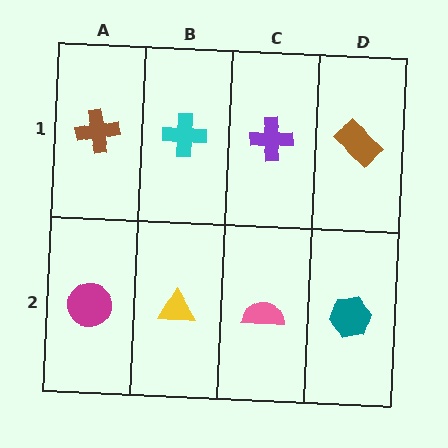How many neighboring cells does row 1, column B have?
3.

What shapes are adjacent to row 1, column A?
A magenta circle (row 2, column A), a cyan cross (row 1, column B).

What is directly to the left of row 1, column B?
A brown cross.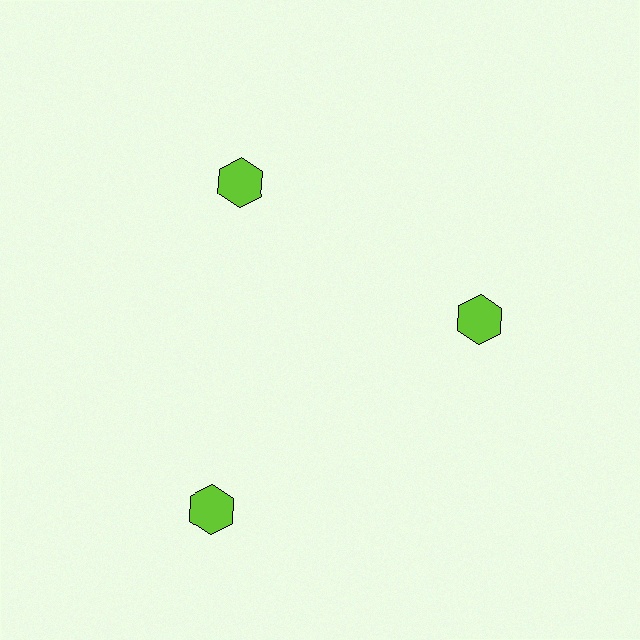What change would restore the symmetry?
The symmetry would be restored by moving it inward, back onto the ring so that all 3 hexagons sit at equal angles and equal distance from the center.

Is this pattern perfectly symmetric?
No. The 3 lime hexagons are arranged in a ring, but one element near the 7 o'clock position is pushed outward from the center, breaking the 3-fold rotational symmetry.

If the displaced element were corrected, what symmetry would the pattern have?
It would have 3-fold rotational symmetry — the pattern would map onto itself every 120 degrees.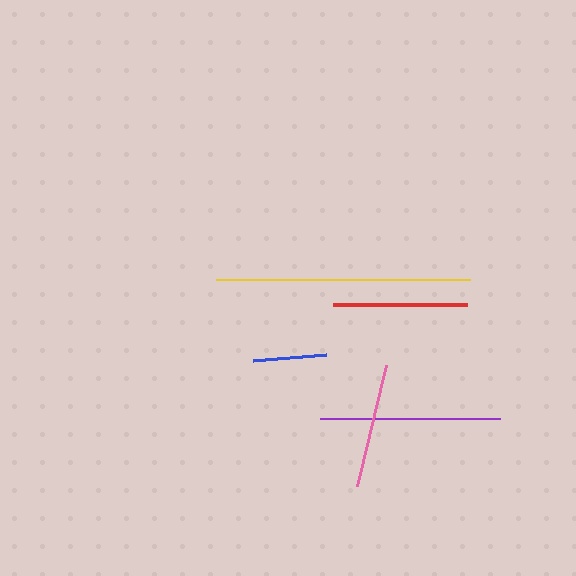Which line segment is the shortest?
The blue line is the shortest at approximately 72 pixels.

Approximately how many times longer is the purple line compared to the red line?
The purple line is approximately 1.3 times the length of the red line.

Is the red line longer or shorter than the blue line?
The red line is longer than the blue line.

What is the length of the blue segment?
The blue segment is approximately 72 pixels long.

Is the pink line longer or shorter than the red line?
The red line is longer than the pink line.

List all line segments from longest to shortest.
From longest to shortest: yellow, purple, red, pink, blue.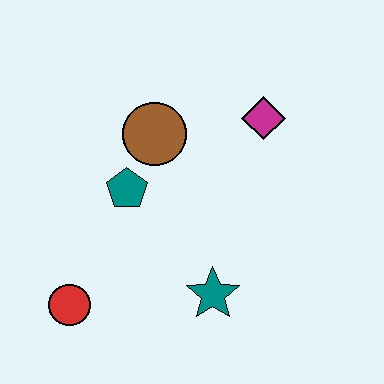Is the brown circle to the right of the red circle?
Yes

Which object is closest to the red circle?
The teal pentagon is closest to the red circle.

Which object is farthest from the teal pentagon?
The magenta diamond is farthest from the teal pentagon.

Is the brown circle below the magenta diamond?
Yes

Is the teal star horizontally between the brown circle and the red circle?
No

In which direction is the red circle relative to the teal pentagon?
The red circle is below the teal pentagon.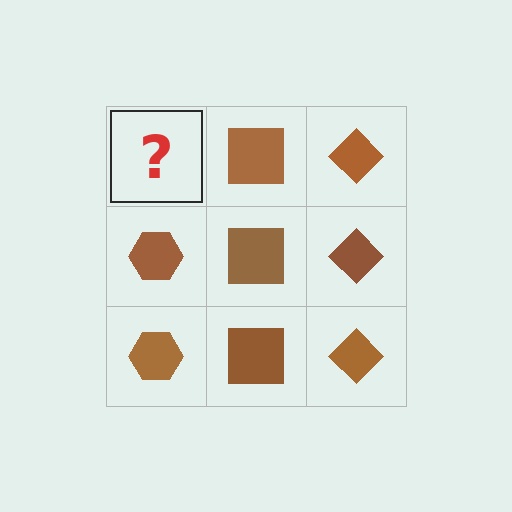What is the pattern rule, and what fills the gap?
The rule is that each column has a consistent shape. The gap should be filled with a brown hexagon.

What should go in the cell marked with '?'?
The missing cell should contain a brown hexagon.